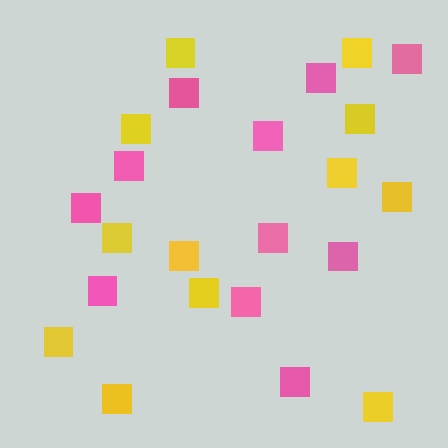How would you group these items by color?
There are 2 groups: one group of pink squares (11) and one group of yellow squares (12).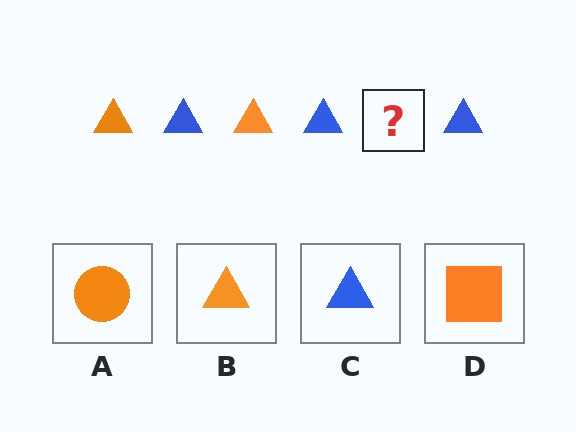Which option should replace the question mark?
Option B.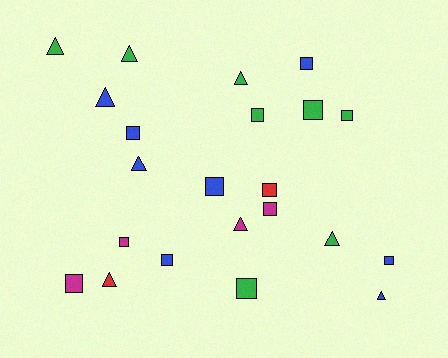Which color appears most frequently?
Green, with 8 objects.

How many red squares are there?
There is 1 red square.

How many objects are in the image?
There are 22 objects.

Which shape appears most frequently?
Square, with 13 objects.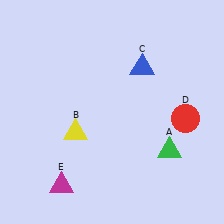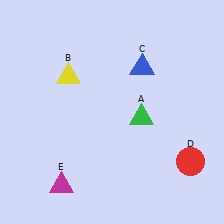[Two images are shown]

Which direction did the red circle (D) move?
The red circle (D) moved down.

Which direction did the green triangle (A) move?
The green triangle (A) moved up.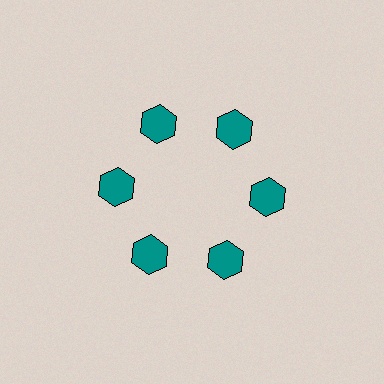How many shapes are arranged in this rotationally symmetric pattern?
There are 6 shapes, arranged in 6 groups of 1.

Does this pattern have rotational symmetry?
Yes, this pattern has 6-fold rotational symmetry. It looks the same after rotating 60 degrees around the center.